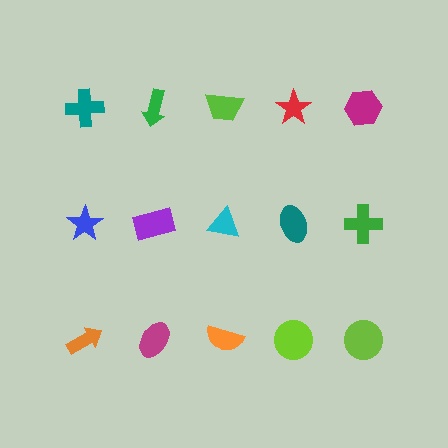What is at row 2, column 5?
A green cross.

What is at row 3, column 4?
A lime circle.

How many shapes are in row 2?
5 shapes.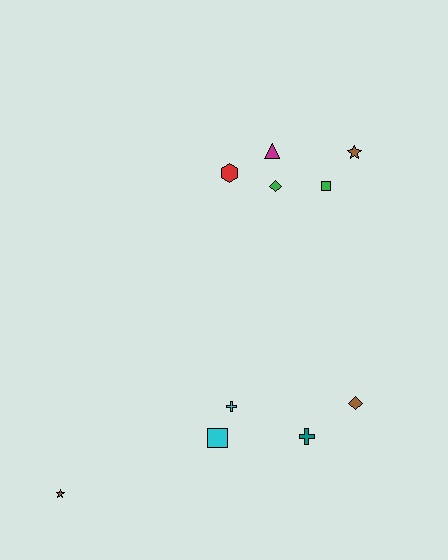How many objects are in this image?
There are 10 objects.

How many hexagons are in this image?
There is 1 hexagon.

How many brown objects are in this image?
There are 3 brown objects.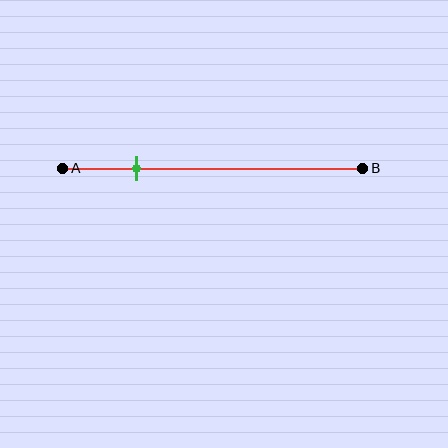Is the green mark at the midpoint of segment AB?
No, the mark is at about 25% from A, not at the 50% midpoint.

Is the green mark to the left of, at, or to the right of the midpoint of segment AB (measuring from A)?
The green mark is to the left of the midpoint of segment AB.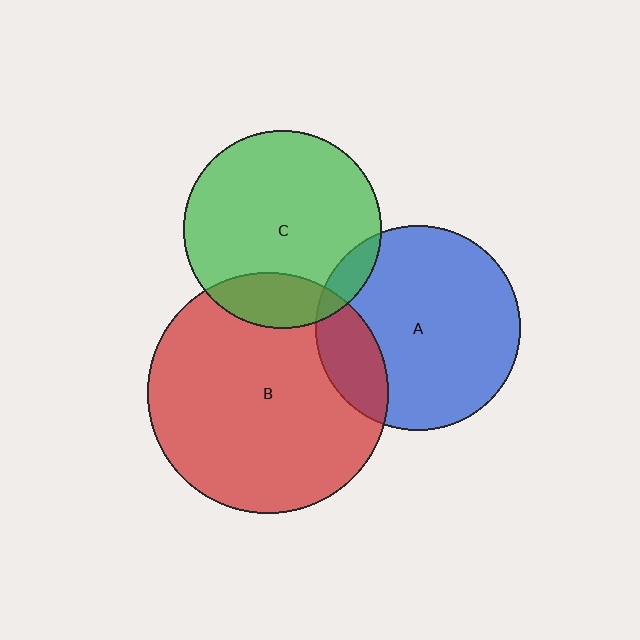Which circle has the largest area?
Circle B (red).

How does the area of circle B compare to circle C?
Approximately 1.5 times.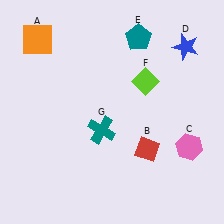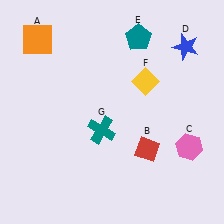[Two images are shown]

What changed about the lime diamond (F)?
In Image 1, F is lime. In Image 2, it changed to yellow.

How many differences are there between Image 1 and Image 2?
There is 1 difference between the two images.